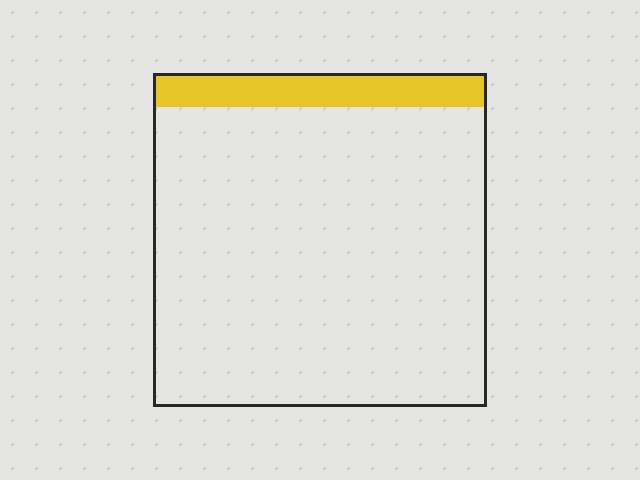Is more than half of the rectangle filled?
No.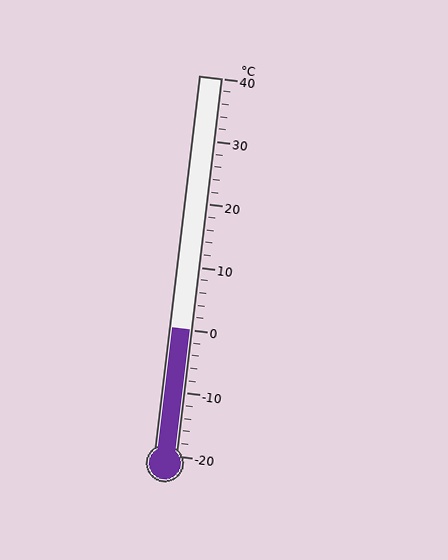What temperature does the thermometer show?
The thermometer shows approximately 0°C.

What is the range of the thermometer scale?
The thermometer scale ranges from -20°C to 40°C.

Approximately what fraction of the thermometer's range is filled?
The thermometer is filled to approximately 35% of its range.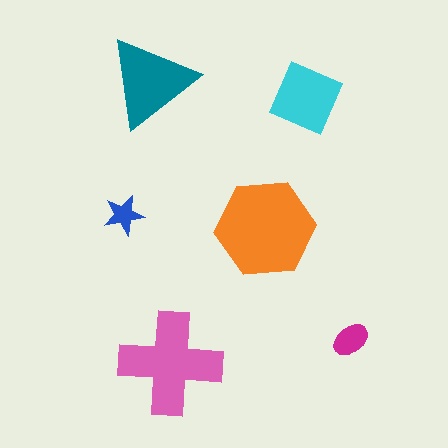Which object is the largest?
The orange hexagon.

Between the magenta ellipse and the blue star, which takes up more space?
The magenta ellipse.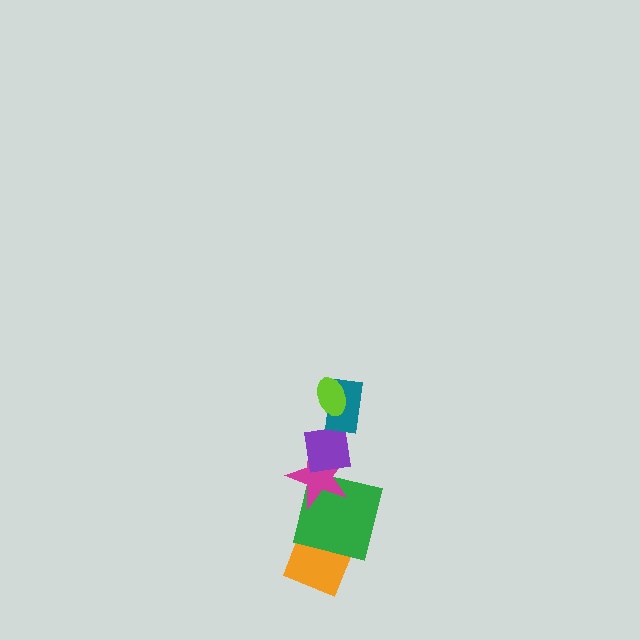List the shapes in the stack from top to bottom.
From top to bottom: the lime ellipse, the teal rectangle, the purple square, the magenta star, the green square, the orange diamond.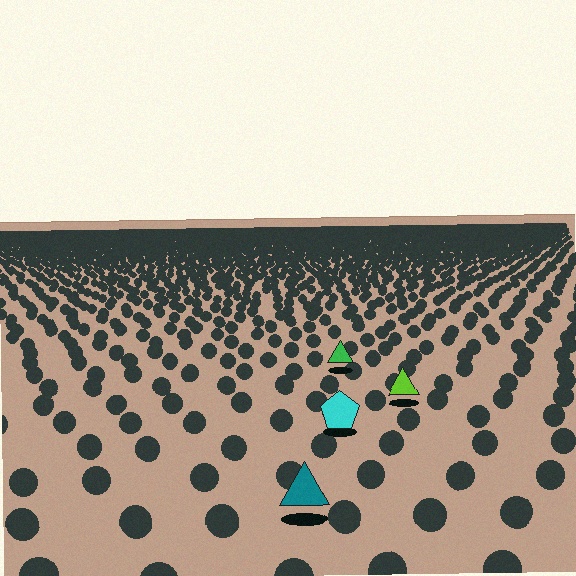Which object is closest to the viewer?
The teal triangle is closest. The texture marks near it are larger and more spread out.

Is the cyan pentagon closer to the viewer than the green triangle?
Yes. The cyan pentagon is closer — you can tell from the texture gradient: the ground texture is coarser near it.